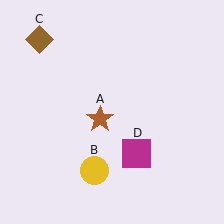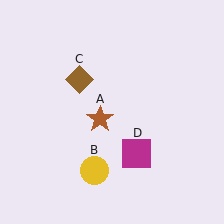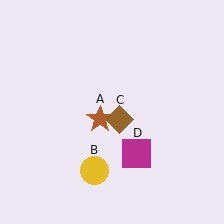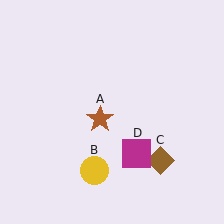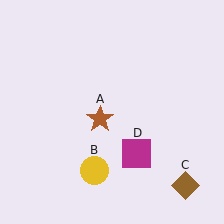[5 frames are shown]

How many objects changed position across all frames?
1 object changed position: brown diamond (object C).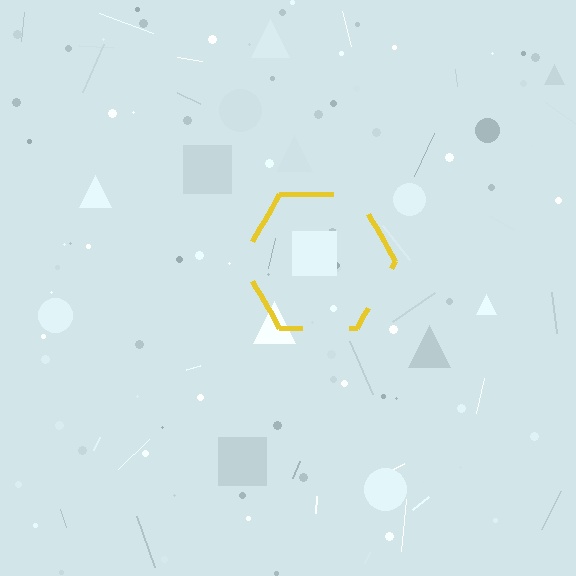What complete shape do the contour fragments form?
The contour fragments form a hexagon.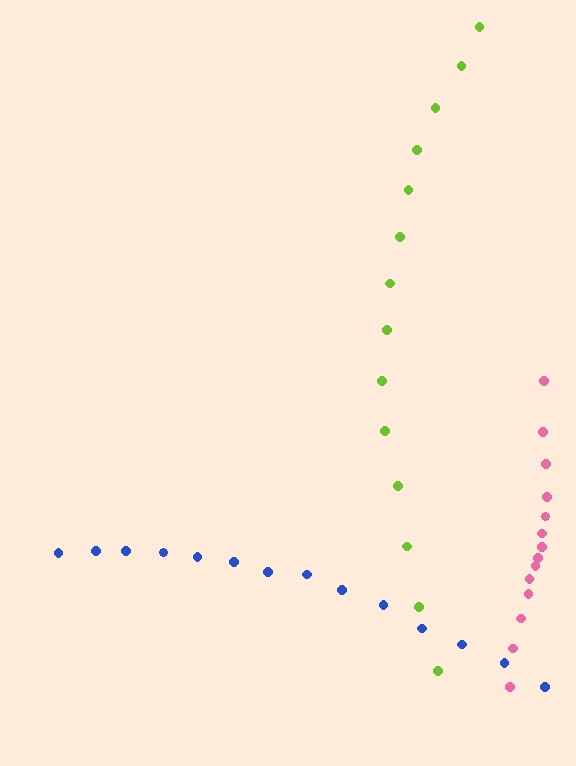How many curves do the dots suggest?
There are 3 distinct paths.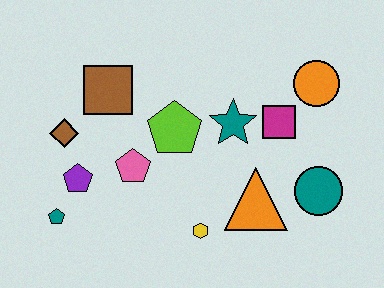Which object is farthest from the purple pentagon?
The orange circle is farthest from the purple pentagon.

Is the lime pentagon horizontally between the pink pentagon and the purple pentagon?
No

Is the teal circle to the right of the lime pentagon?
Yes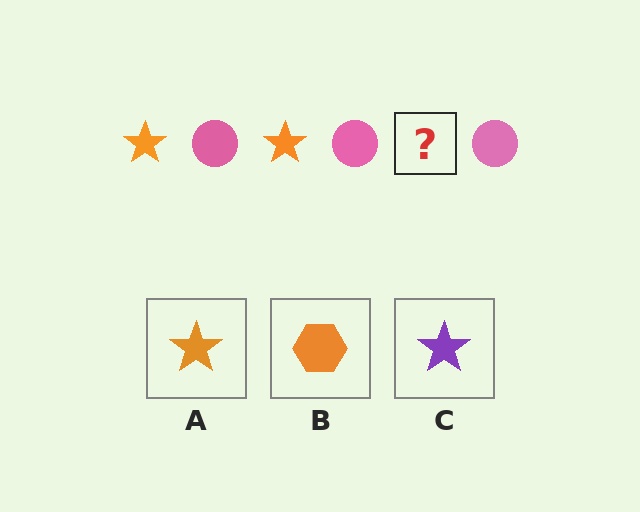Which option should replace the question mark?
Option A.